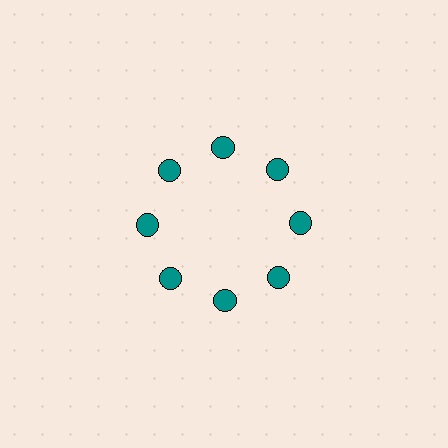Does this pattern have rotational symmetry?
Yes, this pattern has 8-fold rotational symmetry. It looks the same after rotating 45 degrees around the center.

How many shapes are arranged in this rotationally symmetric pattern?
There are 8 shapes, arranged in 8 groups of 1.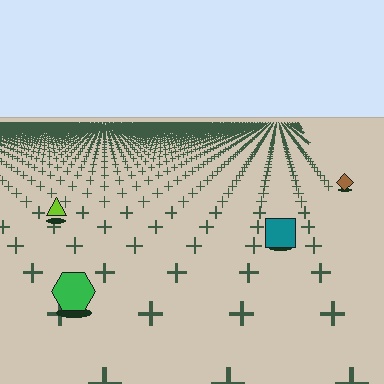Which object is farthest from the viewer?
The brown diamond is farthest from the viewer. It appears smaller and the ground texture around it is denser.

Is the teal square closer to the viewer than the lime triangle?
Yes. The teal square is closer — you can tell from the texture gradient: the ground texture is coarser near it.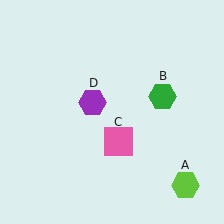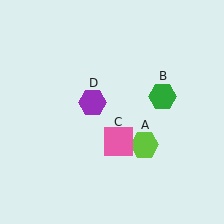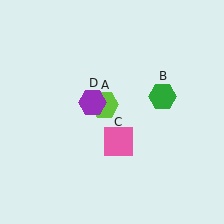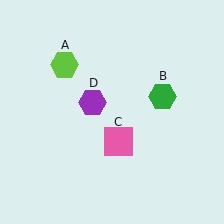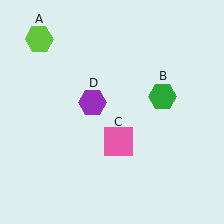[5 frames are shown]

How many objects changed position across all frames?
1 object changed position: lime hexagon (object A).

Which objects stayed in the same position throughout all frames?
Green hexagon (object B) and pink square (object C) and purple hexagon (object D) remained stationary.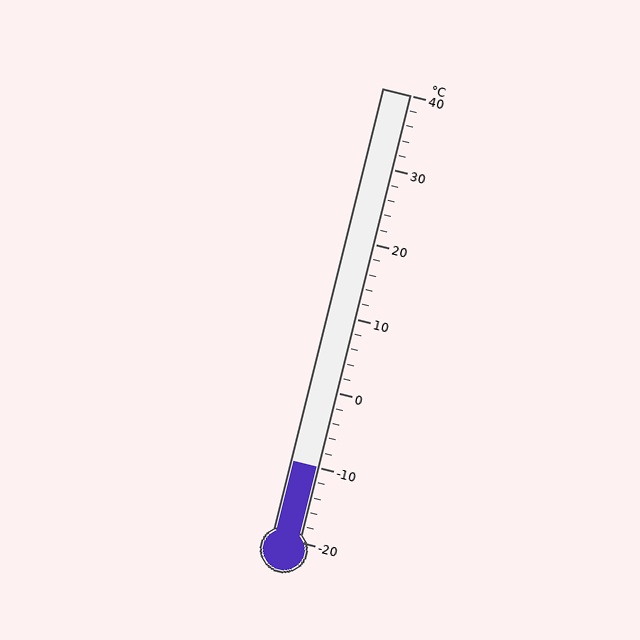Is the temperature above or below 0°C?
The temperature is below 0°C.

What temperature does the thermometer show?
The thermometer shows approximately -10°C.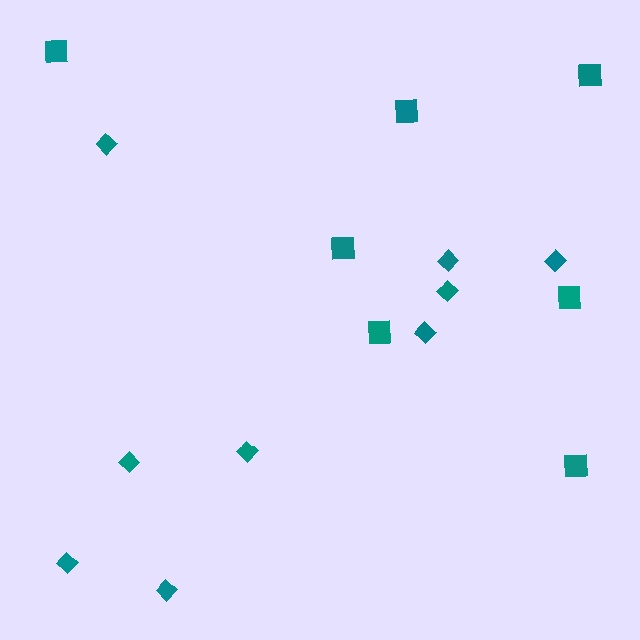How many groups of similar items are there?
There are 2 groups: one group of squares (7) and one group of diamonds (9).